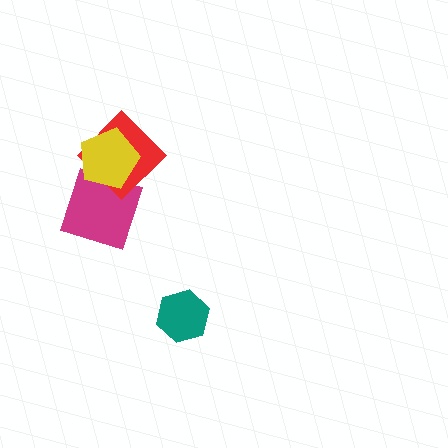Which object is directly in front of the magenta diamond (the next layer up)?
The red diamond is directly in front of the magenta diamond.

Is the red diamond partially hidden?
Yes, it is partially covered by another shape.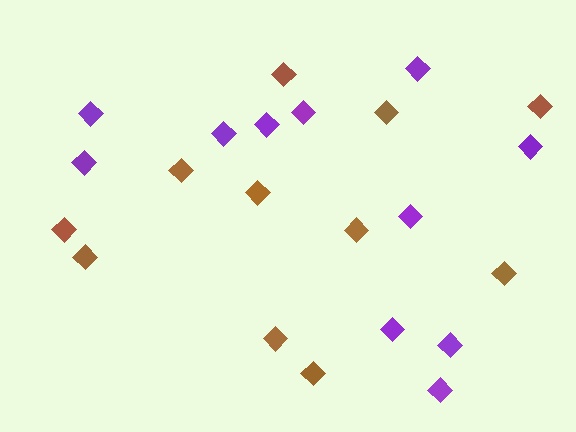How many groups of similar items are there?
There are 2 groups: one group of purple diamonds (11) and one group of brown diamonds (11).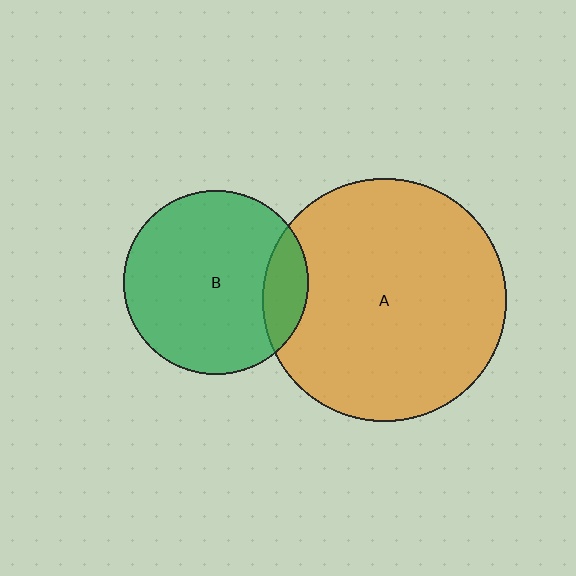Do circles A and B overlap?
Yes.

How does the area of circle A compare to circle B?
Approximately 1.7 times.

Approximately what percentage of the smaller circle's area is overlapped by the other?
Approximately 15%.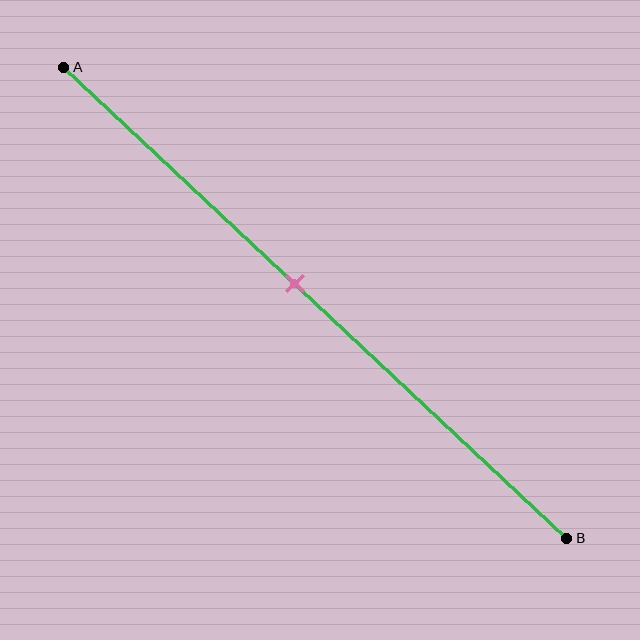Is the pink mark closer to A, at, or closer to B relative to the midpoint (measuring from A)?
The pink mark is closer to point A than the midpoint of segment AB.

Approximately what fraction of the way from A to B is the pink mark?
The pink mark is approximately 45% of the way from A to B.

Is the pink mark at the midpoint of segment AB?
No, the mark is at about 45% from A, not at the 50% midpoint.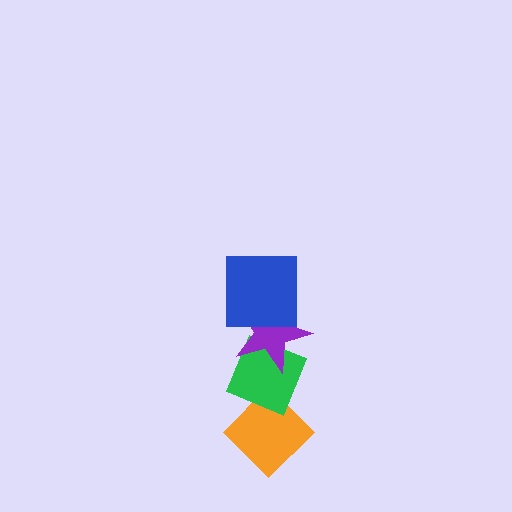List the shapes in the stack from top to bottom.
From top to bottom: the blue square, the purple star, the green diamond, the orange diamond.